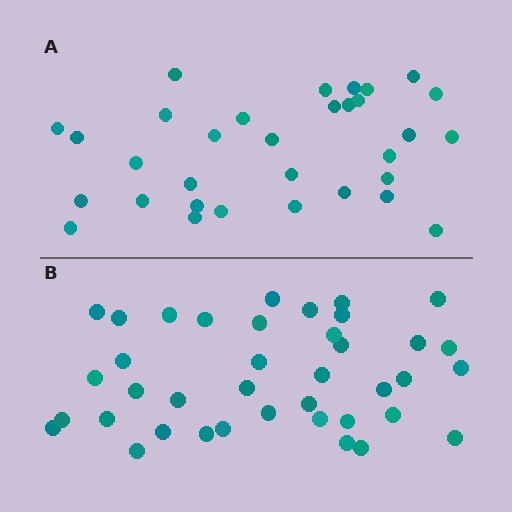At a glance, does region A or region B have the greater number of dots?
Region B (the bottom region) has more dots.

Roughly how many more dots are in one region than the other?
Region B has roughly 8 or so more dots than region A.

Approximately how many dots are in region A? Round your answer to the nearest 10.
About 30 dots. (The exact count is 32, which rounds to 30.)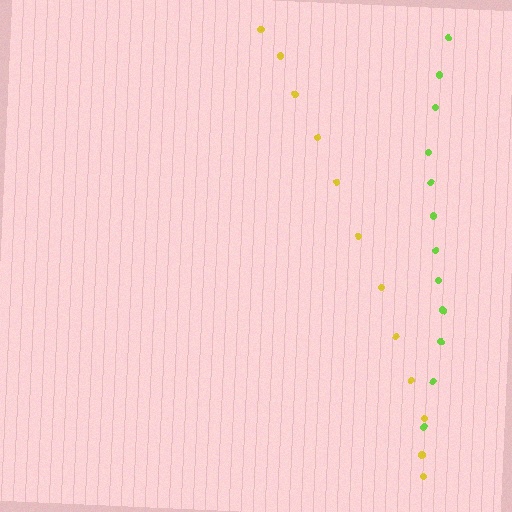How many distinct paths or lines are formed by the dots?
There are 2 distinct paths.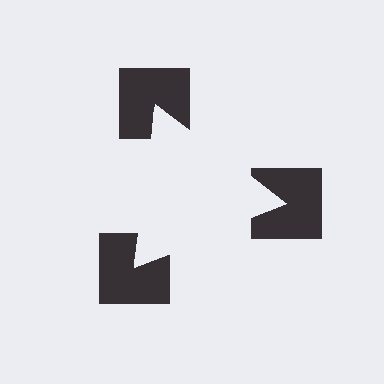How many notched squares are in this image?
There are 3 — one at each vertex of the illusory triangle.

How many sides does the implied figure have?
3 sides.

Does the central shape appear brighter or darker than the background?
It typically appears slightly brighter than the background, even though no actual brightness change is drawn.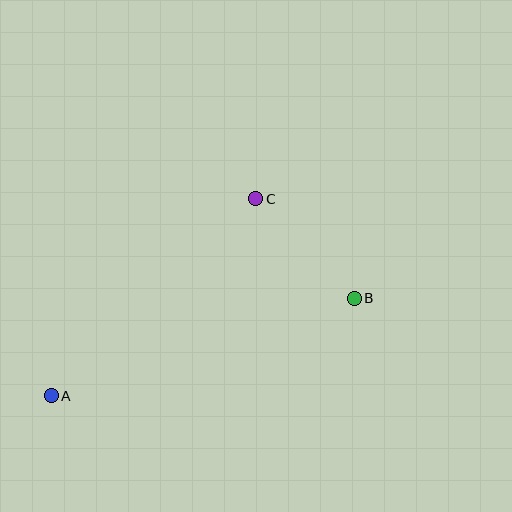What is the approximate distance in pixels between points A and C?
The distance between A and C is approximately 284 pixels.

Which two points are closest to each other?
Points B and C are closest to each other.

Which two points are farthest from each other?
Points A and B are farthest from each other.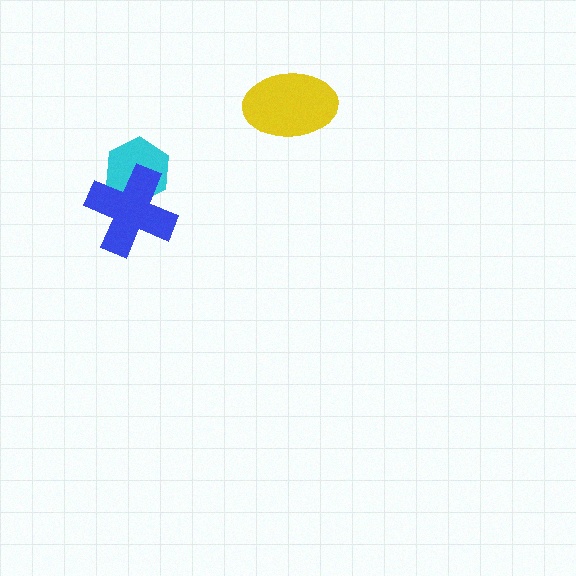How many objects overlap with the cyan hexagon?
1 object overlaps with the cyan hexagon.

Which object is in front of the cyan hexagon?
The blue cross is in front of the cyan hexagon.